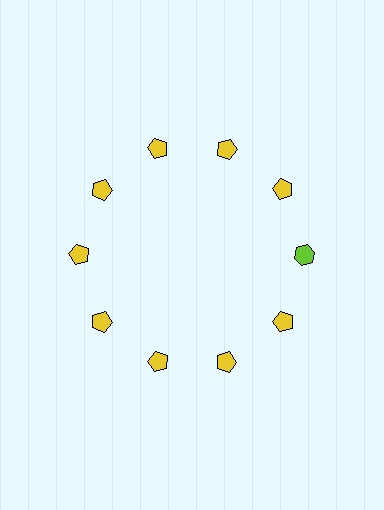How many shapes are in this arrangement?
There are 10 shapes arranged in a ring pattern.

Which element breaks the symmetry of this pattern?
The lime hexagon at roughly the 3 o'clock position breaks the symmetry. All other shapes are yellow pentagons.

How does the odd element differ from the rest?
It differs in both color (lime instead of yellow) and shape (hexagon instead of pentagon).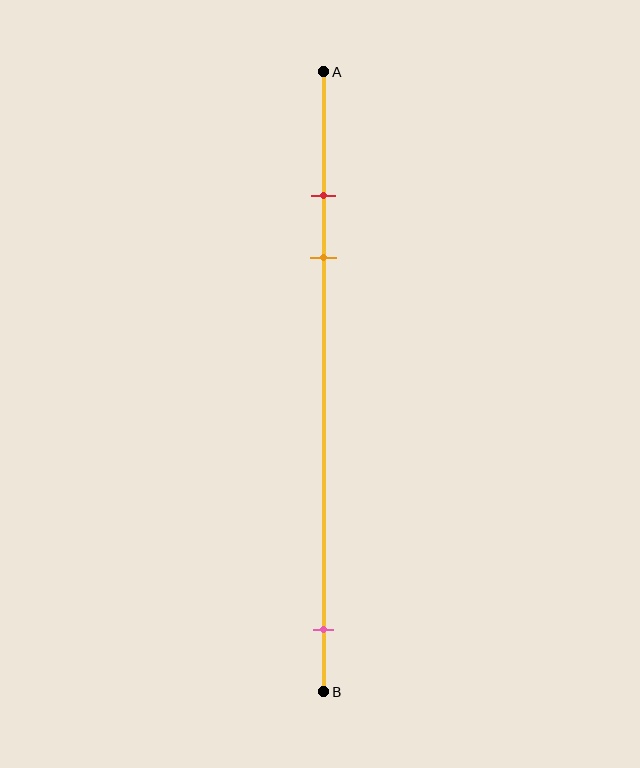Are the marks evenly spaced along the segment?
No, the marks are not evenly spaced.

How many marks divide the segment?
There are 3 marks dividing the segment.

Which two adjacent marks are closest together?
The red and orange marks are the closest adjacent pair.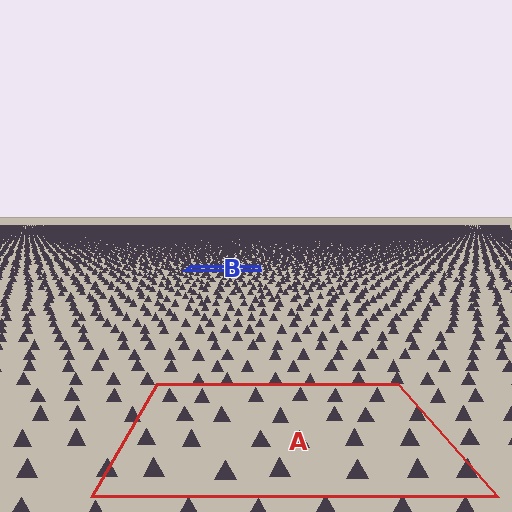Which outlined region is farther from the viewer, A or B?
Region B is farther from the viewer — the texture elements inside it appear smaller and more densely packed.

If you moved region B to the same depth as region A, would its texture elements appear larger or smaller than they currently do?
They would appear larger. At a closer depth, the same texture elements are projected at a bigger on-screen size.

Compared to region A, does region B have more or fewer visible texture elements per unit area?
Region B has more texture elements per unit area — they are packed more densely because it is farther away.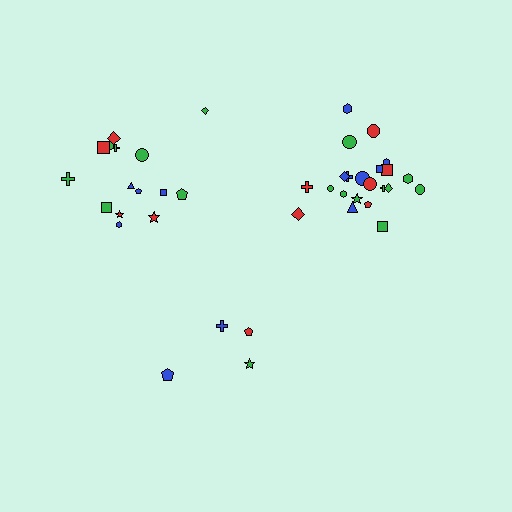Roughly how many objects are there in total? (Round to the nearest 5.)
Roughly 40 objects in total.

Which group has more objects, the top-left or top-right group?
The top-right group.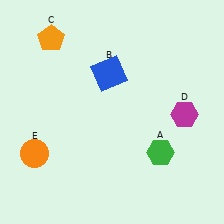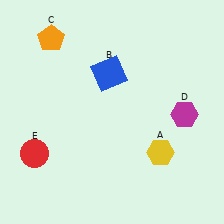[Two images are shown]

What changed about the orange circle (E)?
In Image 1, E is orange. In Image 2, it changed to red.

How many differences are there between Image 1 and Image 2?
There are 2 differences between the two images.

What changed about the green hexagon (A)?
In Image 1, A is green. In Image 2, it changed to yellow.